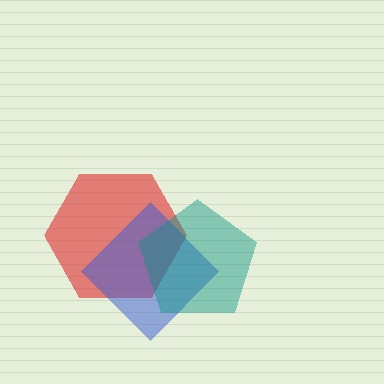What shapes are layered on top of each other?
The layered shapes are: a red hexagon, a blue diamond, a teal pentagon.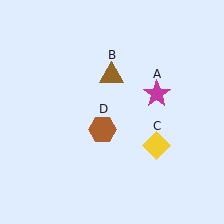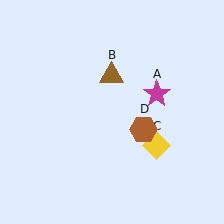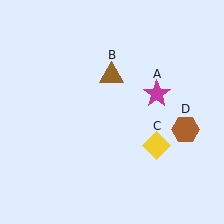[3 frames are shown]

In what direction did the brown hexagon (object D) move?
The brown hexagon (object D) moved right.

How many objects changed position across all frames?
1 object changed position: brown hexagon (object D).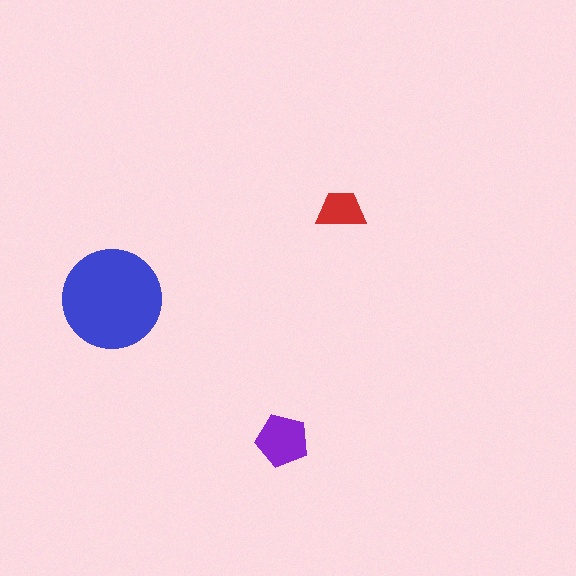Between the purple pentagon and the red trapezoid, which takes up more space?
The purple pentagon.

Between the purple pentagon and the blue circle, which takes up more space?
The blue circle.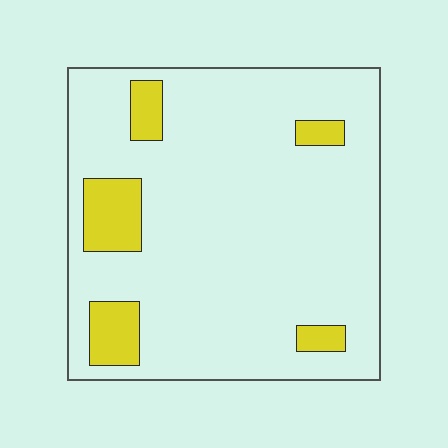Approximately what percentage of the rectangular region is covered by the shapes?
Approximately 15%.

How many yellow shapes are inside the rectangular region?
5.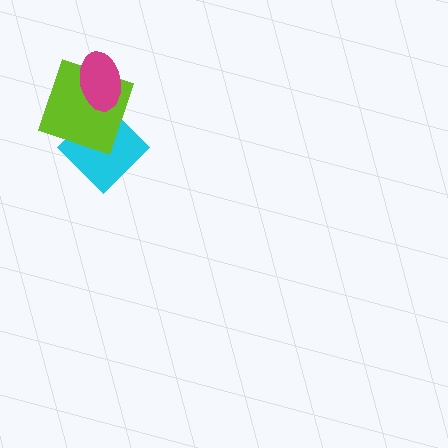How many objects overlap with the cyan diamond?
2 objects overlap with the cyan diamond.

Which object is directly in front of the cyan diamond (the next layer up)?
The lime square is directly in front of the cyan diamond.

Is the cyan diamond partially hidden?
Yes, it is partially covered by another shape.